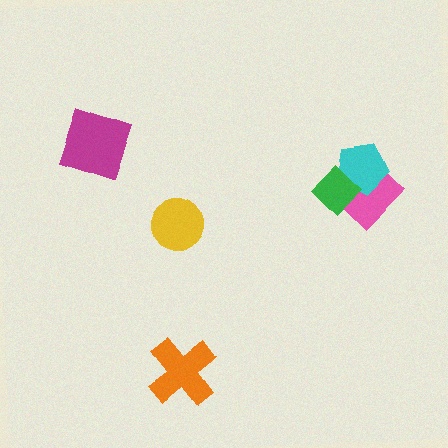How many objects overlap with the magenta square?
0 objects overlap with the magenta square.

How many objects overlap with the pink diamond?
2 objects overlap with the pink diamond.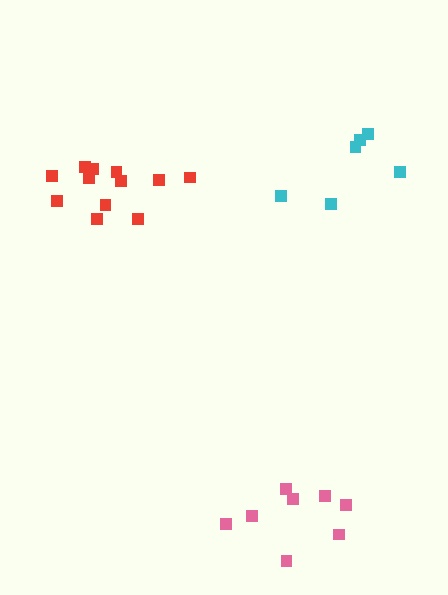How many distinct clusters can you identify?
There are 3 distinct clusters.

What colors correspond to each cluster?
The clusters are colored: pink, cyan, red.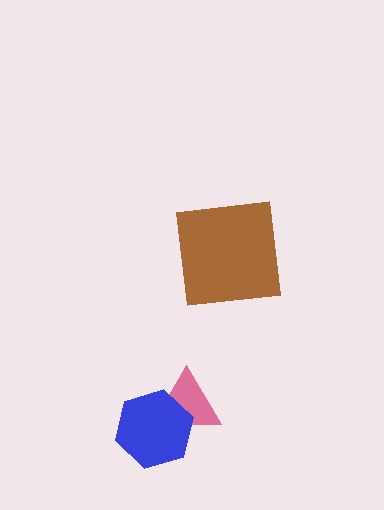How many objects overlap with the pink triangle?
1 object overlaps with the pink triangle.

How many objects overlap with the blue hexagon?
1 object overlaps with the blue hexagon.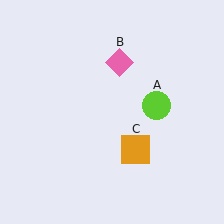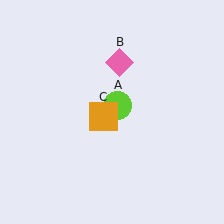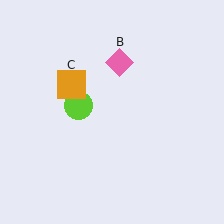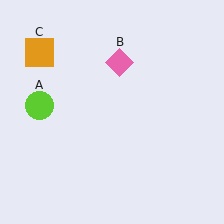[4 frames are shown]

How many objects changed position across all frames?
2 objects changed position: lime circle (object A), orange square (object C).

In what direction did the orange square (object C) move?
The orange square (object C) moved up and to the left.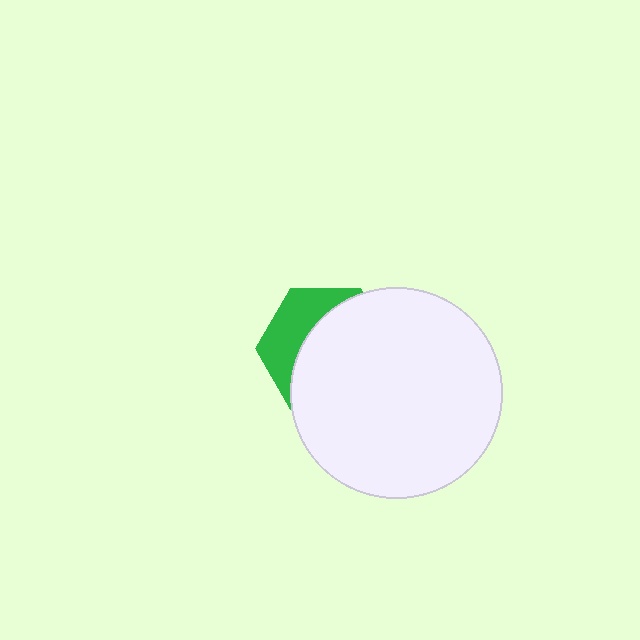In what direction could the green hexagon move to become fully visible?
The green hexagon could move left. That would shift it out from behind the white circle entirely.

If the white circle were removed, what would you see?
You would see the complete green hexagon.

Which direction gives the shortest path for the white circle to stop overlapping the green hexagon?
Moving right gives the shortest separation.